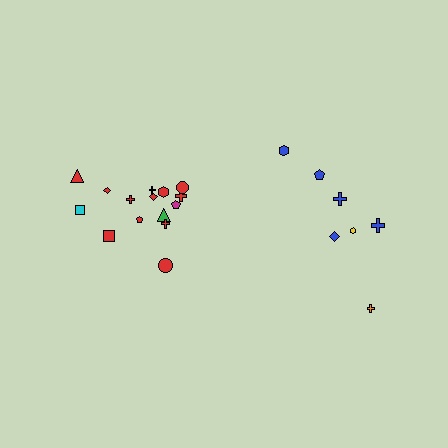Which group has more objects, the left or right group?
The left group.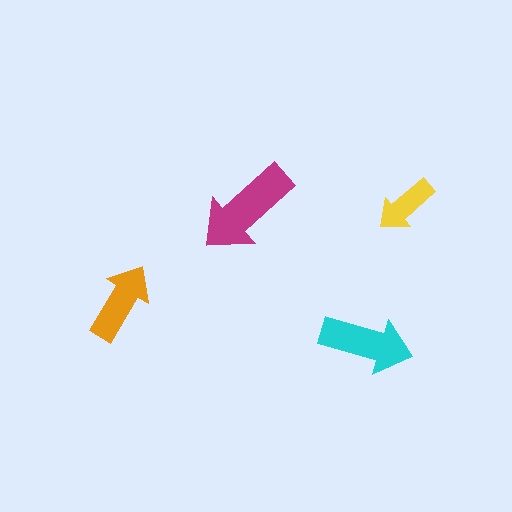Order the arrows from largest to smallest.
the magenta one, the cyan one, the orange one, the yellow one.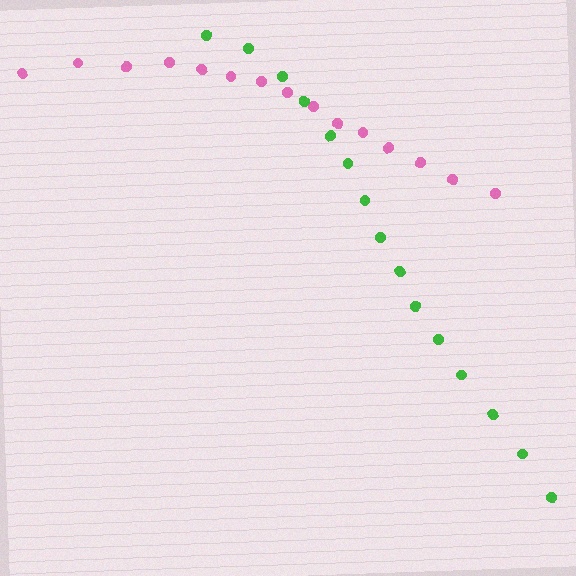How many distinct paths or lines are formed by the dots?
There are 2 distinct paths.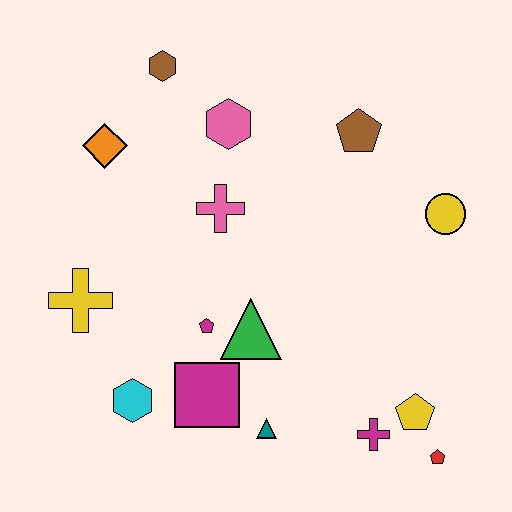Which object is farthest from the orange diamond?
The red pentagon is farthest from the orange diamond.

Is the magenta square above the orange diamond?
No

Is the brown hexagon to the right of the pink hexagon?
No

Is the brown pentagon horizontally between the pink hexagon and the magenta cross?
Yes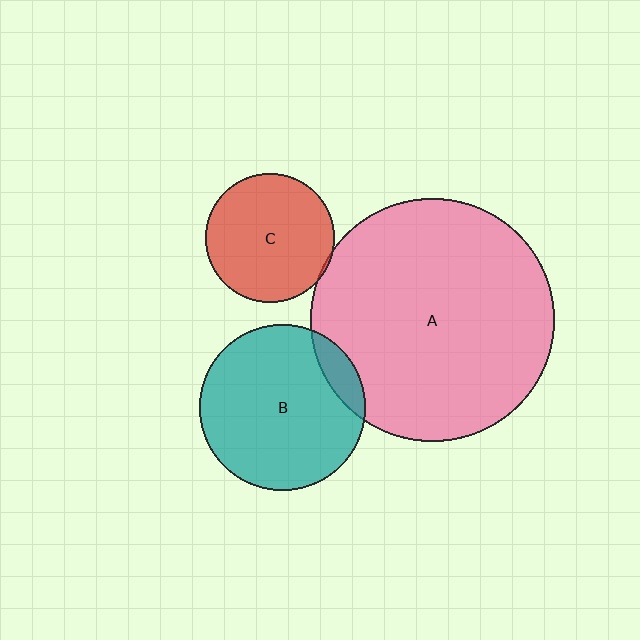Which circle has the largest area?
Circle A (pink).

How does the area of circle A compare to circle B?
Approximately 2.1 times.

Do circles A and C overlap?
Yes.